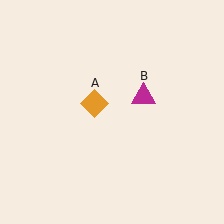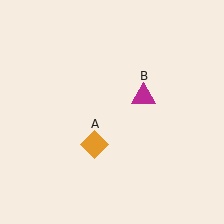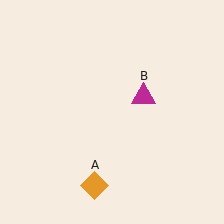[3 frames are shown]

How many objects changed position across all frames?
1 object changed position: orange diamond (object A).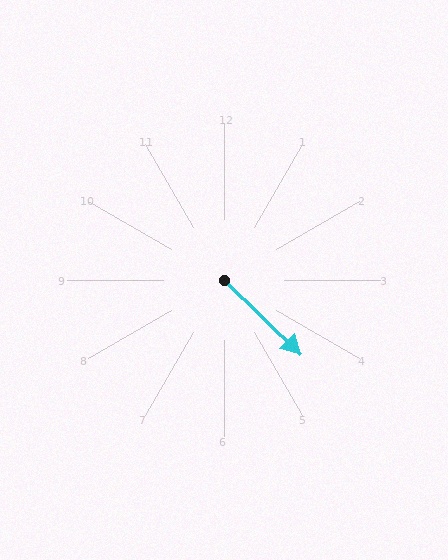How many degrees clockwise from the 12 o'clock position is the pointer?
Approximately 134 degrees.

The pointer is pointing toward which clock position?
Roughly 4 o'clock.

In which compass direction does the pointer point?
Southeast.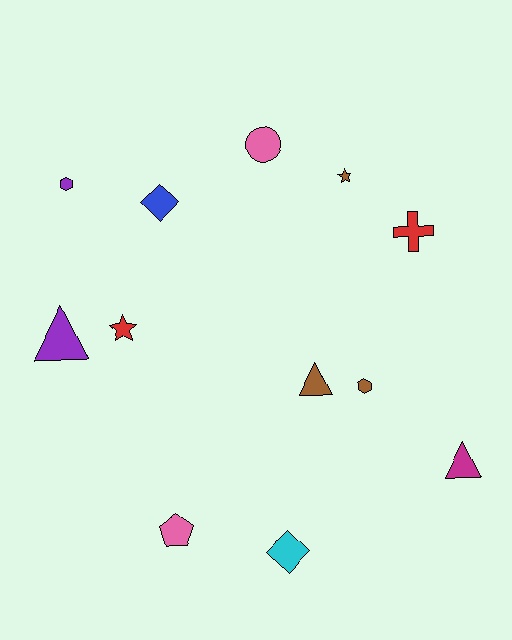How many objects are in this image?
There are 12 objects.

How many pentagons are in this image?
There is 1 pentagon.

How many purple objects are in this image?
There are 2 purple objects.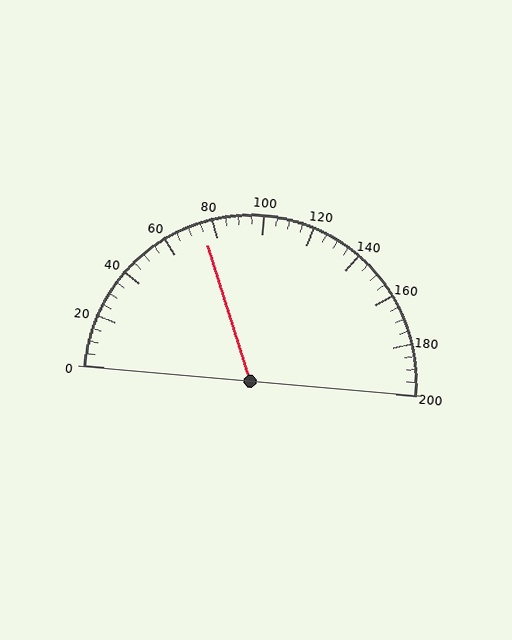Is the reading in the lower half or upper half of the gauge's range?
The reading is in the lower half of the range (0 to 200).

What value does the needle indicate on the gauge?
The needle indicates approximately 75.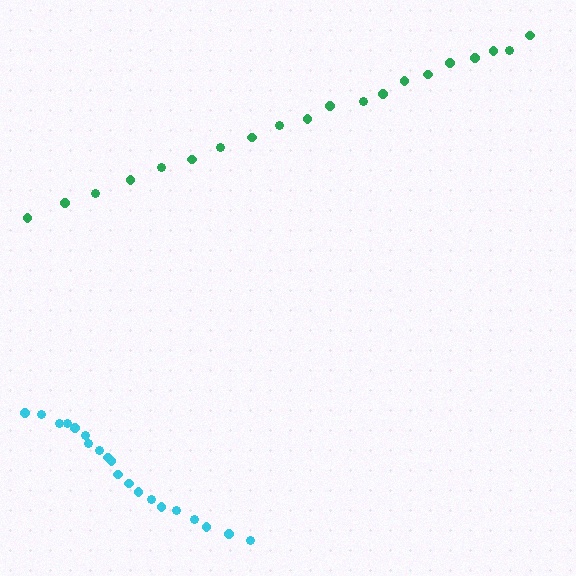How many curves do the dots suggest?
There are 2 distinct paths.